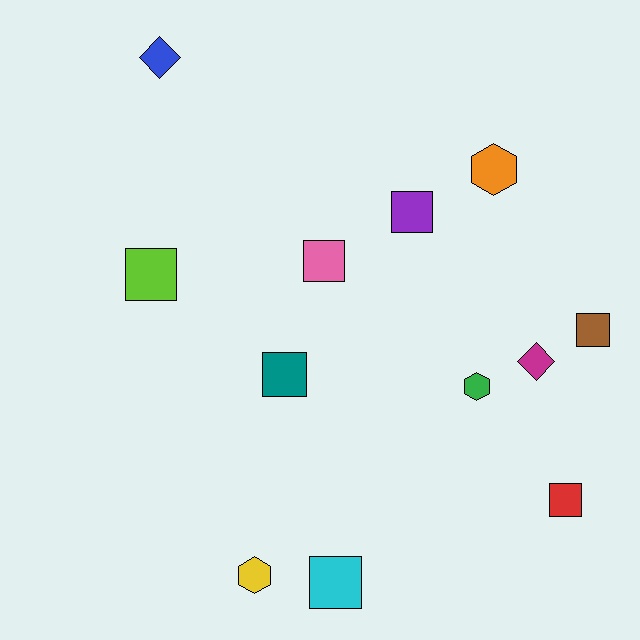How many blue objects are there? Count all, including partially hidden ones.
There is 1 blue object.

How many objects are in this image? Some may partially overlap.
There are 12 objects.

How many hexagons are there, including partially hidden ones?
There are 3 hexagons.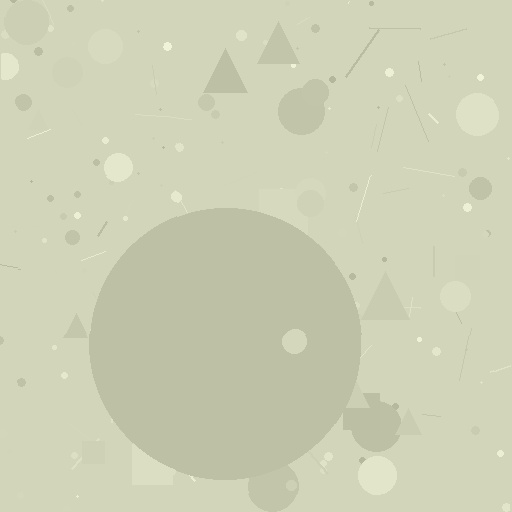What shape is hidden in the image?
A circle is hidden in the image.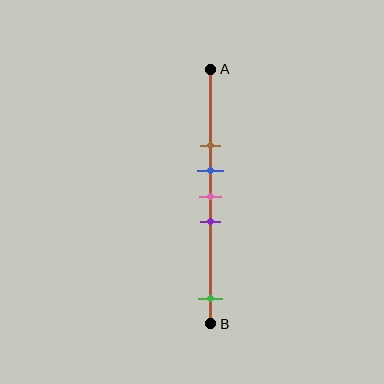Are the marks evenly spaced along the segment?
No, the marks are not evenly spaced.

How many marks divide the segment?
There are 5 marks dividing the segment.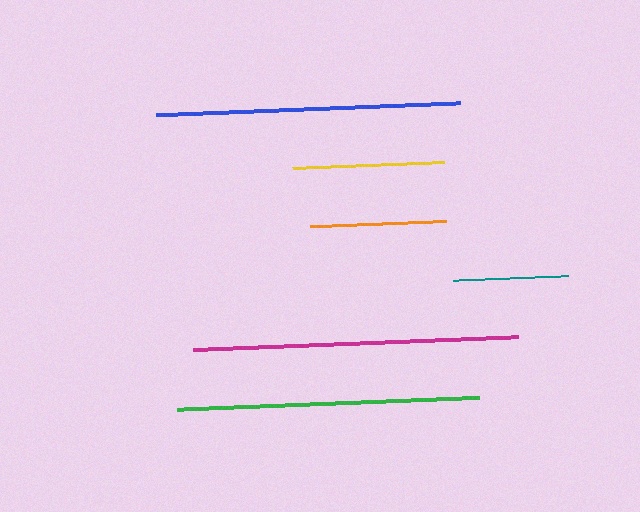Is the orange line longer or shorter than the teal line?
The orange line is longer than the teal line.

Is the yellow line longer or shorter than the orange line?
The yellow line is longer than the orange line.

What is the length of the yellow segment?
The yellow segment is approximately 152 pixels long.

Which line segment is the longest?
The magenta line is the longest at approximately 326 pixels.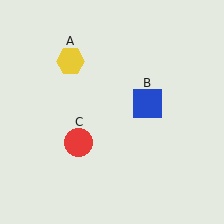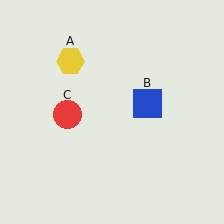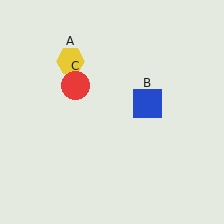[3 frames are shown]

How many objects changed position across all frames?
1 object changed position: red circle (object C).